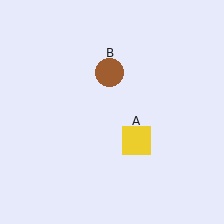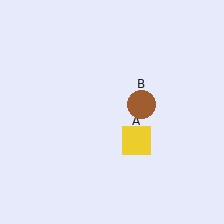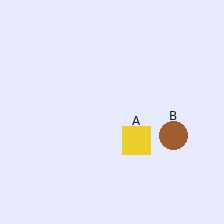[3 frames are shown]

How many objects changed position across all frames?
1 object changed position: brown circle (object B).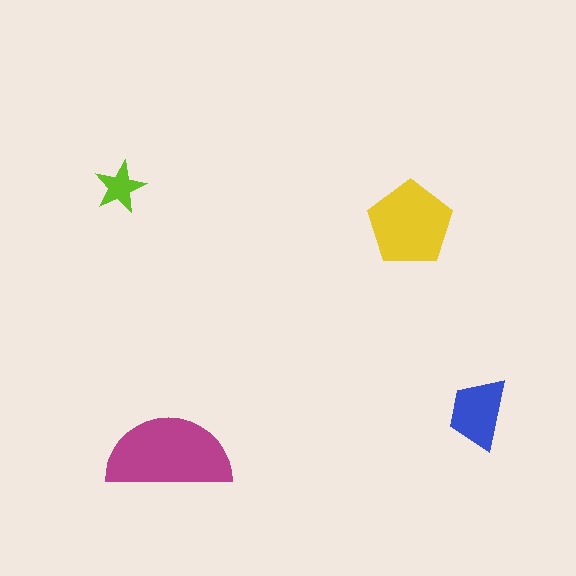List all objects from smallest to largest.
The lime star, the blue trapezoid, the yellow pentagon, the magenta semicircle.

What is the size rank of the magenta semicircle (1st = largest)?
1st.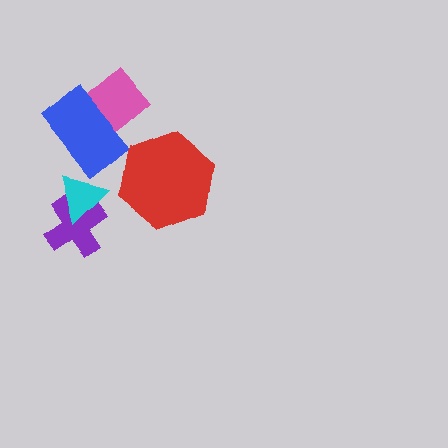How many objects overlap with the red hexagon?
0 objects overlap with the red hexagon.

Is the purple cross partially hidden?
Yes, it is partially covered by another shape.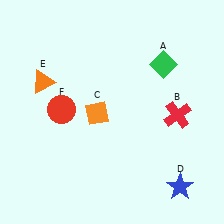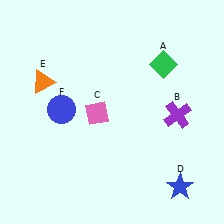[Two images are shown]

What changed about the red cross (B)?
In Image 1, B is red. In Image 2, it changed to purple.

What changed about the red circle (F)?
In Image 1, F is red. In Image 2, it changed to blue.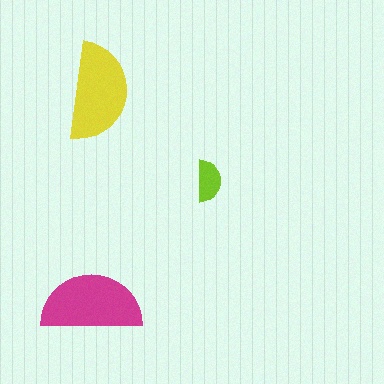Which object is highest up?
The yellow semicircle is topmost.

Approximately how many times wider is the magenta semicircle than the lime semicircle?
About 2.5 times wider.